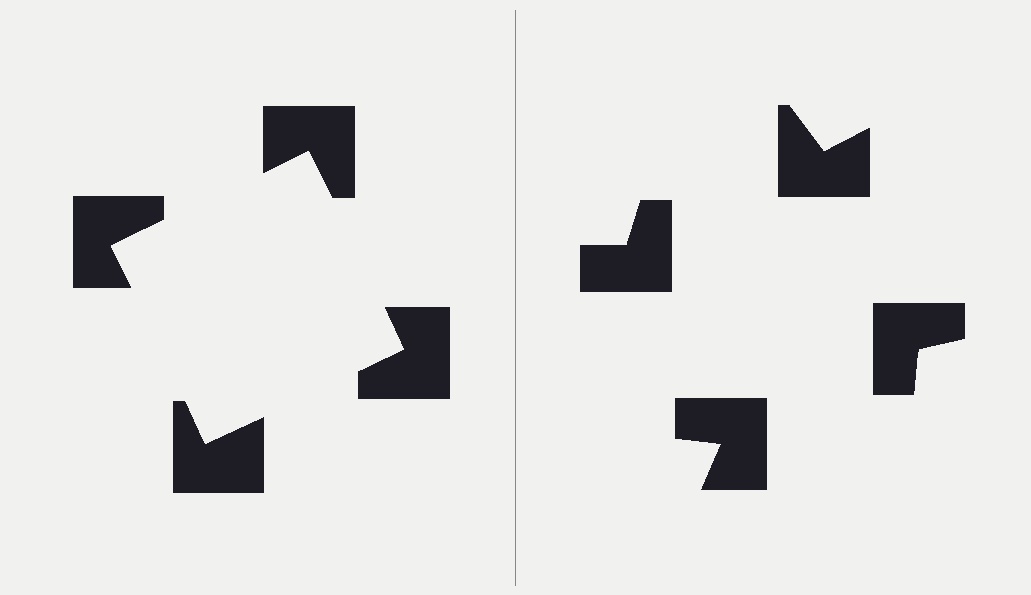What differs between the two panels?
The notched squares are positioned identically on both sides; only the wedge orientations differ. On the left they align to a square; on the right they are misaligned.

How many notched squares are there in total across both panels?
8 — 4 on each side.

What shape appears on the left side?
An illusory square.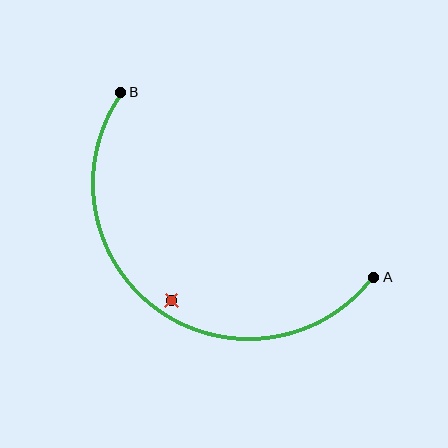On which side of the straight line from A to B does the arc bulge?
The arc bulges below and to the left of the straight line connecting A and B.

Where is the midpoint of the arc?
The arc midpoint is the point on the curve farthest from the straight line joining A and B. It sits below and to the left of that line.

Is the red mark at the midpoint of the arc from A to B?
No — the red mark does not lie on the arc at all. It sits slightly inside the curve.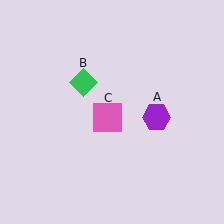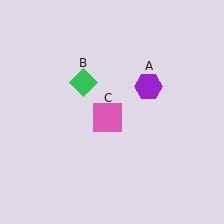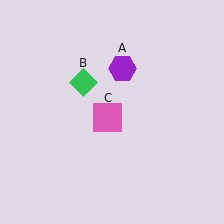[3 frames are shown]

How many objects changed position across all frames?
1 object changed position: purple hexagon (object A).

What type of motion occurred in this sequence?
The purple hexagon (object A) rotated counterclockwise around the center of the scene.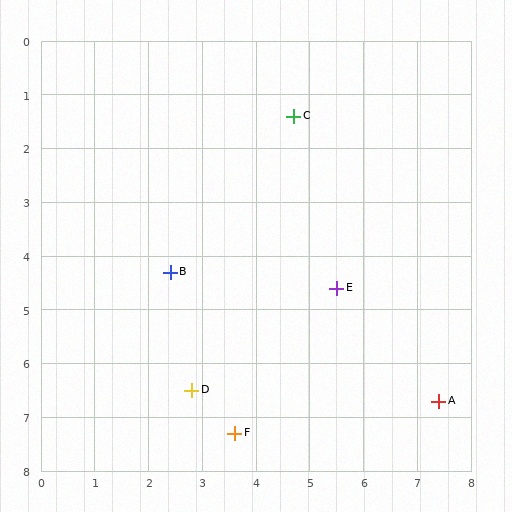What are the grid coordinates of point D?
Point D is at approximately (2.8, 6.5).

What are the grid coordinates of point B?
Point B is at approximately (2.4, 4.3).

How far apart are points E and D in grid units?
Points E and D are about 3.3 grid units apart.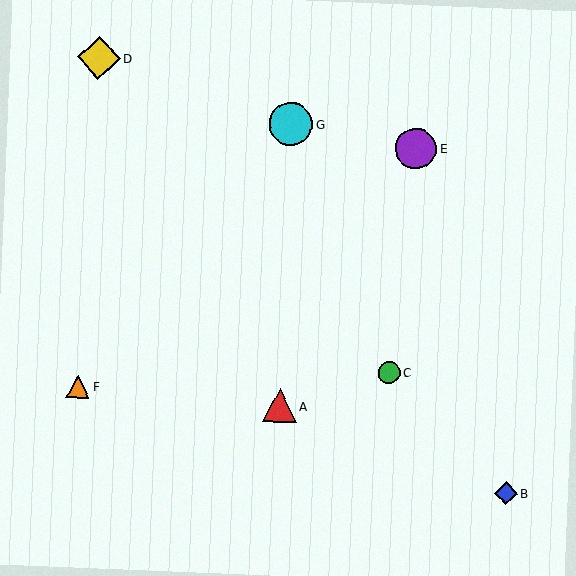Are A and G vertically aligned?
Yes, both are at x≈279.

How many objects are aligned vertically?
2 objects (A, G) are aligned vertically.